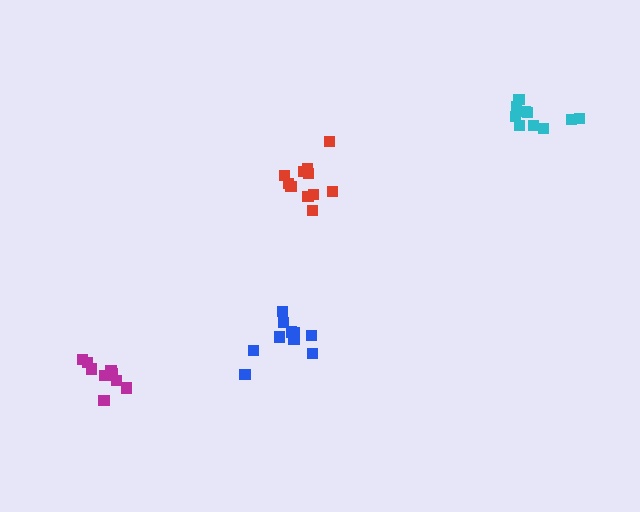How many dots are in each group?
Group 1: 9 dots, Group 2: 10 dots, Group 3: 10 dots, Group 4: 11 dots (40 total).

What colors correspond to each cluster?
The clusters are colored: magenta, blue, cyan, red.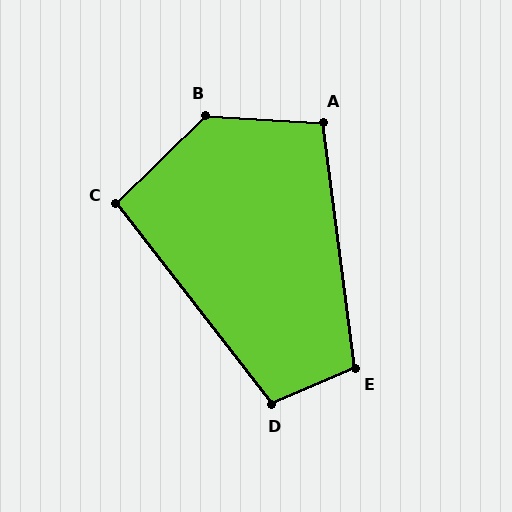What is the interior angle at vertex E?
Approximately 106 degrees (obtuse).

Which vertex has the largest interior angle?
B, at approximately 132 degrees.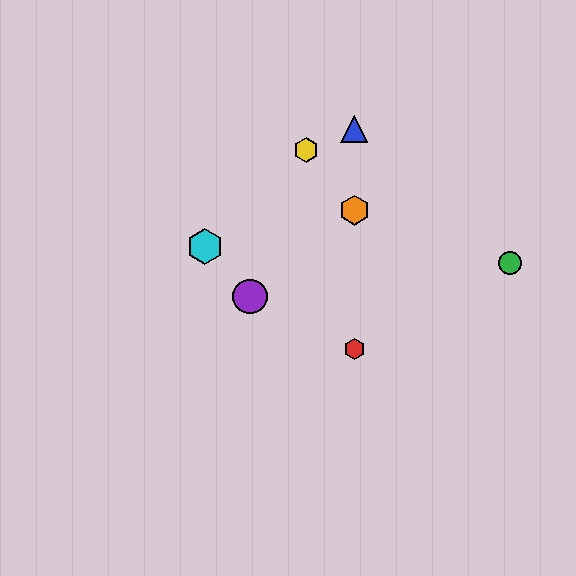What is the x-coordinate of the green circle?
The green circle is at x≈510.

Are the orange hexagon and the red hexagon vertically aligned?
Yes, both are at x≈354.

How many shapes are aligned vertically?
3 shapes (the red hexagon, the blue triangle, the orange hexagon) are aligned vertically.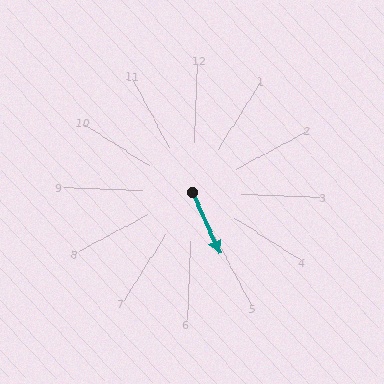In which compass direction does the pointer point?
Southeast.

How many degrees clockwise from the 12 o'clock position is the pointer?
Approximately 154 degrees.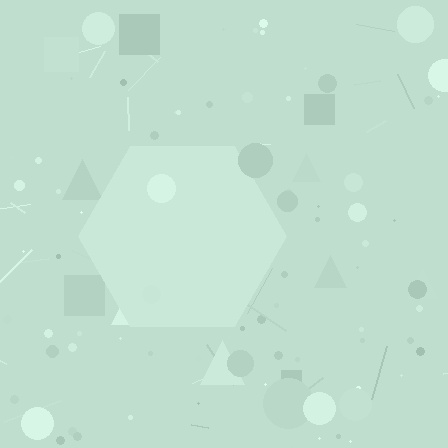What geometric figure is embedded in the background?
A hexagon is embedded in the background.